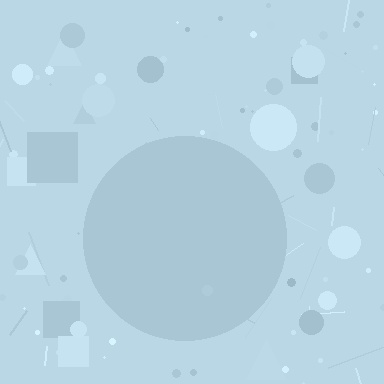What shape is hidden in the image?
A circle is hidden in the image.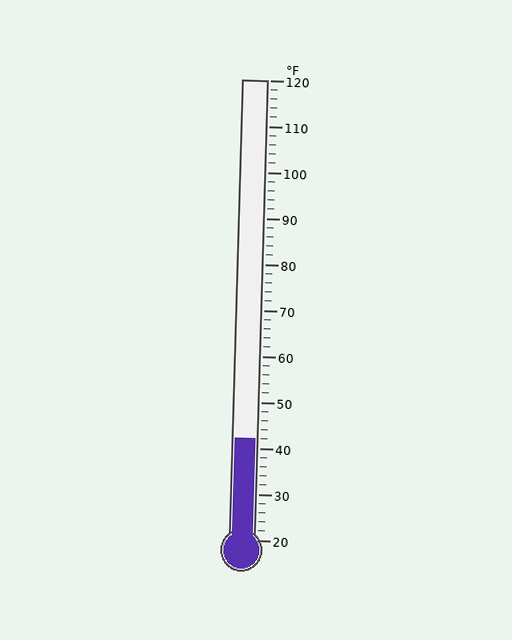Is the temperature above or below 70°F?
The temperature is below 70°F.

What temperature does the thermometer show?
The thermometer shows approximately 42°F.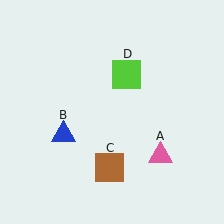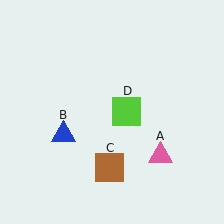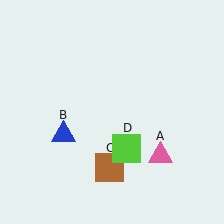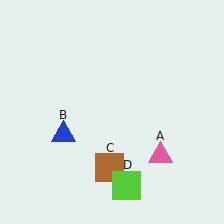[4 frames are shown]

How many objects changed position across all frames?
1 object changed position: lime square (object D).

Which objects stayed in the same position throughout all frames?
Pink triangle (object A) and blue triangle (object B) and brown square (object C) remained stationary.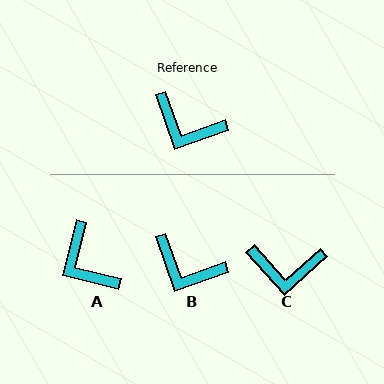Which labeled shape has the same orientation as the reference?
B.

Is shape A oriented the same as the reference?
No, it is off by about 33 degrees.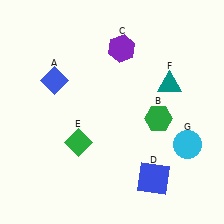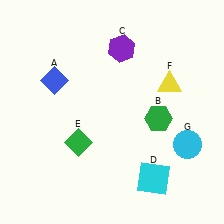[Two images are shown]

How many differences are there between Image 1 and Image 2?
There are 2 differences between the two images.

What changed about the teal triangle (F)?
In Image 1, F is teal. In Image 2, it changed to yellow.